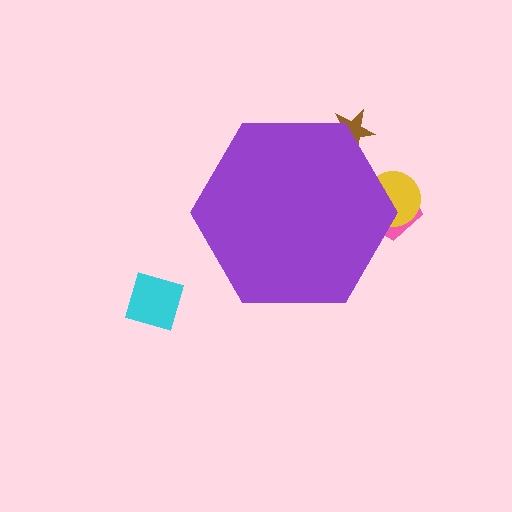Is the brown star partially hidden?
Yes, the brown star is partially hidden behind the purple hexagon.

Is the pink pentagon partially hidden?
Yes, the pink pentagon is partially hidden behind the purple hexagon.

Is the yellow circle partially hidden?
Yes, the yellow circle is partially hidden behind the purple hexagon.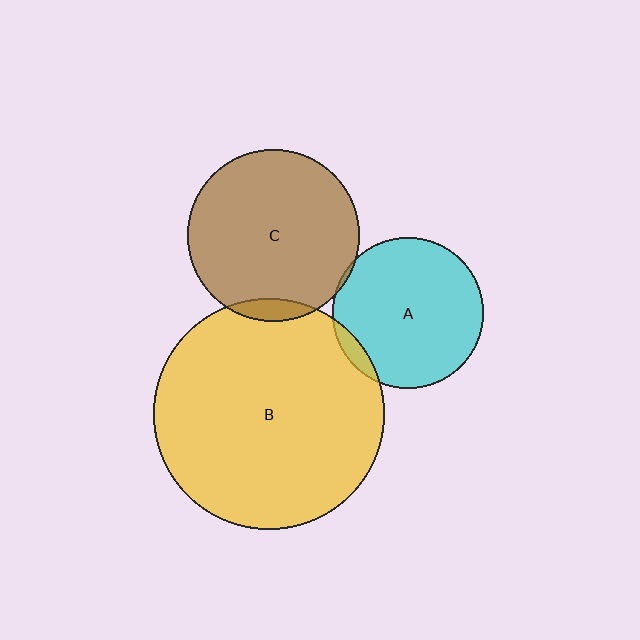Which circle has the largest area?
Circle B (yellow).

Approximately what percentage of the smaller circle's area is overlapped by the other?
Approximately 5%.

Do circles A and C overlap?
Yes.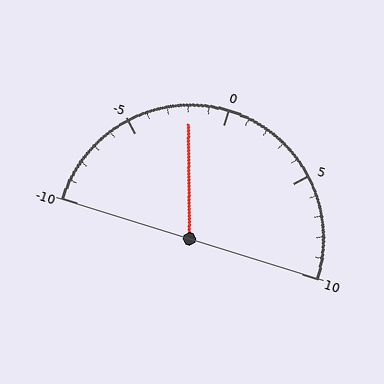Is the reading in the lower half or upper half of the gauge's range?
The reading is in the lower half of the range (-10 to 10).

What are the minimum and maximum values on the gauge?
The gauge ranges from -10 to 10.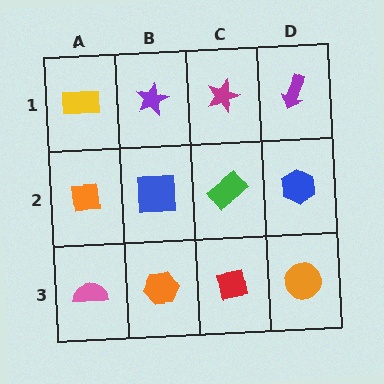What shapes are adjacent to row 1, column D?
A blue hexagon (row 2, column D), a magenta star (row 1, column C).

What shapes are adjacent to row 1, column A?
An orange square (row 2, column A), a purple star (row 1, column B).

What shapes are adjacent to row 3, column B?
A blue square (row 2, column B), a pink semicircle (row 3, column A), a red square (row 3, column C).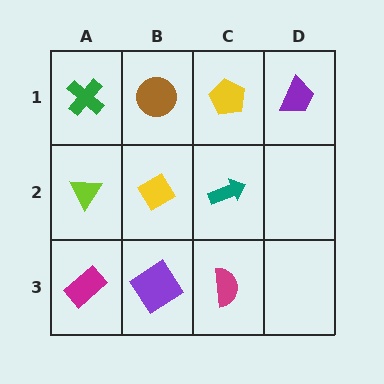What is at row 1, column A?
A green cross.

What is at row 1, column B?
A brown circle.